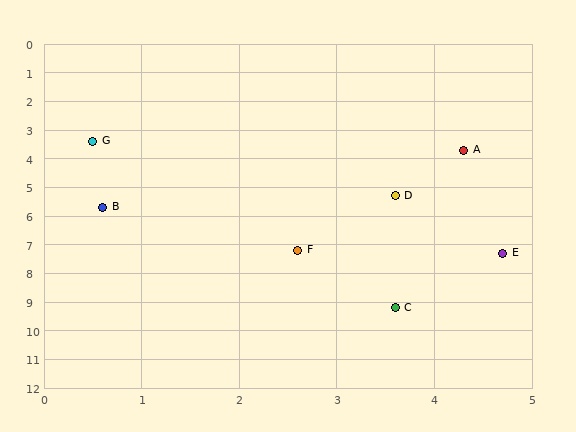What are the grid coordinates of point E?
Point E is at approximately (4.7, 7.3).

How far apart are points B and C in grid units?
Points B and C are about 4.6 grid units apart.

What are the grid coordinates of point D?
Point D is at approximately (3.6, 5.3).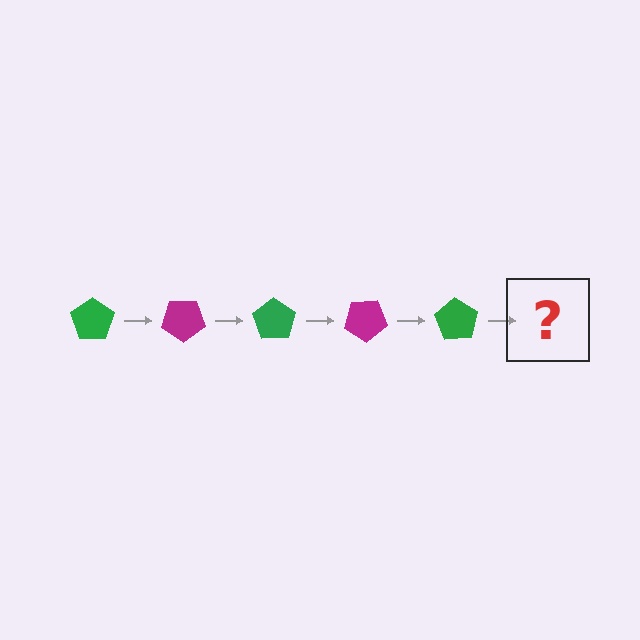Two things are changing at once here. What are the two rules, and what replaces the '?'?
The two rules are that it rotates 35 degrees each step and the color cycles through green and magenta. The '?' should be a magenta pentagon, rotated 175 degrees from the start.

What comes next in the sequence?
The next element should be a magenta pentagon, rotated 175 degrees from the start.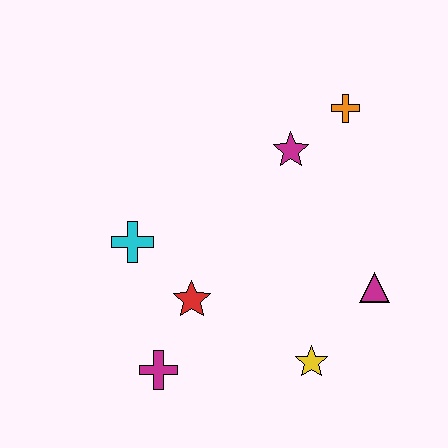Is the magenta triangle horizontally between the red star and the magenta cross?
No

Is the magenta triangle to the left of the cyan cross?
No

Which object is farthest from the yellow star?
The orange cross is farthest from the yellow star.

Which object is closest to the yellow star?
The magenta triangle is closest to the yellow star.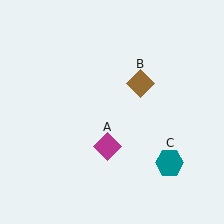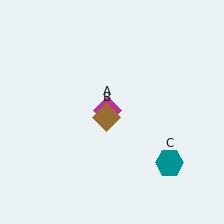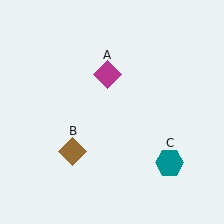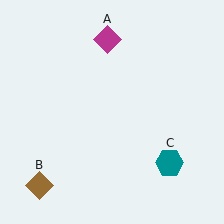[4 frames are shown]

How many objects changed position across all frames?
2 objects changed position: magenta diamond (object A), brown diamond (object B).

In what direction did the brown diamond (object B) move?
The brown diamond (object B) moved down and to the left.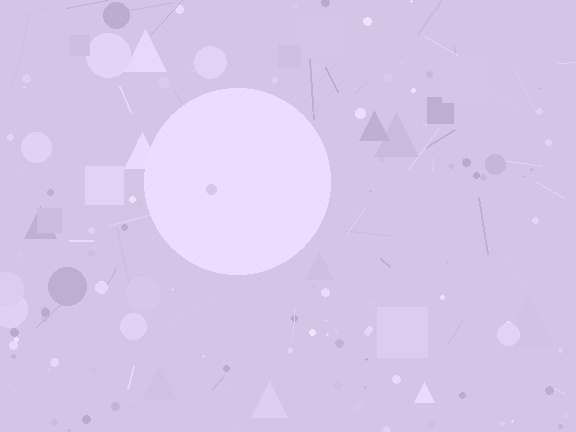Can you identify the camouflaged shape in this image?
The camouflaged shape is a circle.